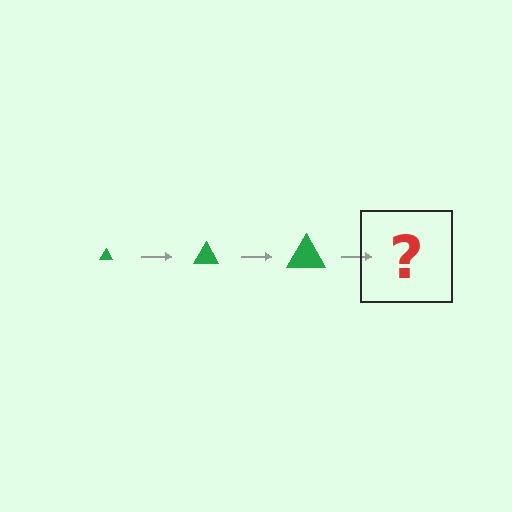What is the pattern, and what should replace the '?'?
The pattern is that the triangle gets progressively larger each step. The '?' should be a green triangle, larger than the previous one.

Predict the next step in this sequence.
The next step is a green triangle, larger than the previous one.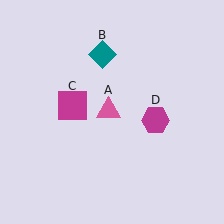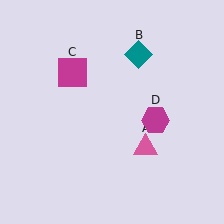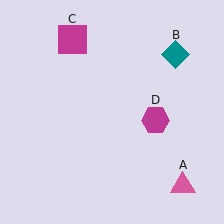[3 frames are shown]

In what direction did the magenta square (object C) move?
The magenta square (object C) moved up.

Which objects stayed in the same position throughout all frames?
Magenta hexagon (object D) remained stationary.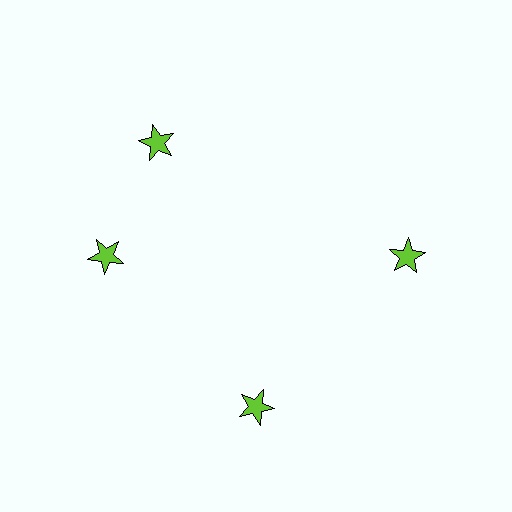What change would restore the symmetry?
The symmetry would be restored by rotating it back into even spacing with its neighbors so that all 4 stars sit at equal angles and equal distance from the center.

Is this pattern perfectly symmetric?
No. The 4 lime stars are arranged in a ring, but one element near the 12 o'clock position is rotated out of alignment along the ring, breaking the 4-fold rotational symmetry.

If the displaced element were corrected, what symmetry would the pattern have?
It would have 4-fold rotational symmetry — the pattern would map onto itself every 90 degrees.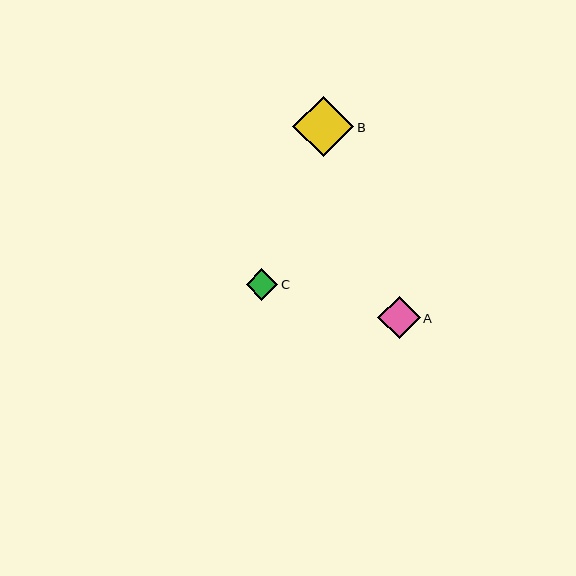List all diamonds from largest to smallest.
From largest to smallest: B, A, C.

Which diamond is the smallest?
Diamond C is the smallest with a size of approximately 32 pixels.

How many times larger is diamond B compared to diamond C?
Diamond B is approximately 1.9 times the size of diamond C.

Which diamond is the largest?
Diamond B is the largest with a size of approximately 61 pixels.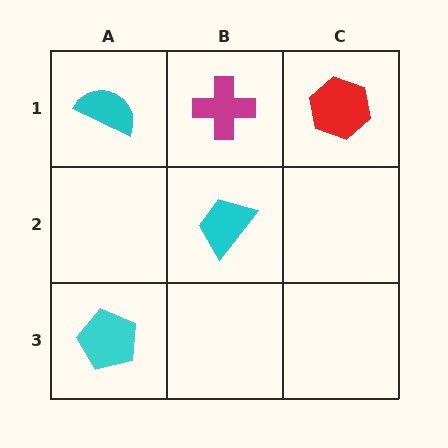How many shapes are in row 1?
3 shapes.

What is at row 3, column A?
A cyan pentagon.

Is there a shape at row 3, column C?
No, that cell is empty.